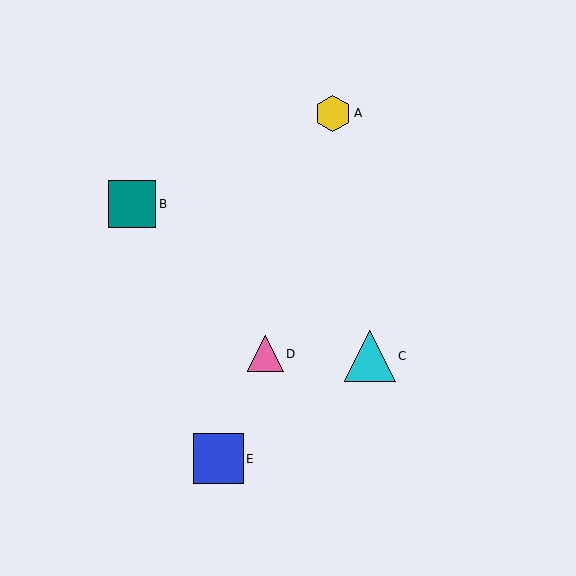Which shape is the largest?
The cyan triangle (labeled C) is the largest.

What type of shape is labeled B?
Shape B is a teal square.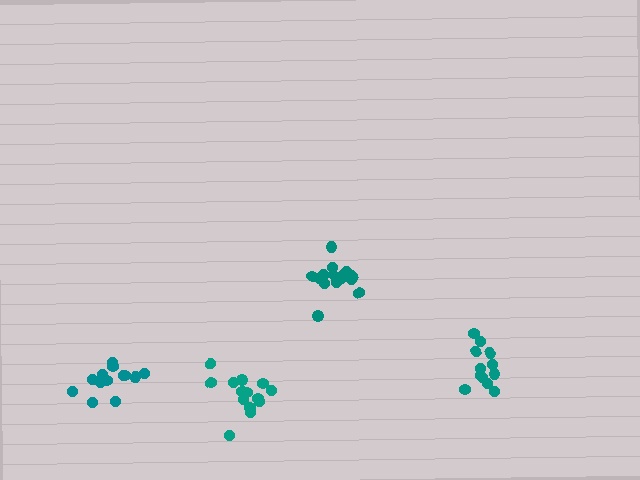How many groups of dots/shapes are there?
There are 4 groups.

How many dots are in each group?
Group 1: 16 dots, Group 2: 15 dots, Group 3: 13 dots, Group 4: 12 dots (56 total).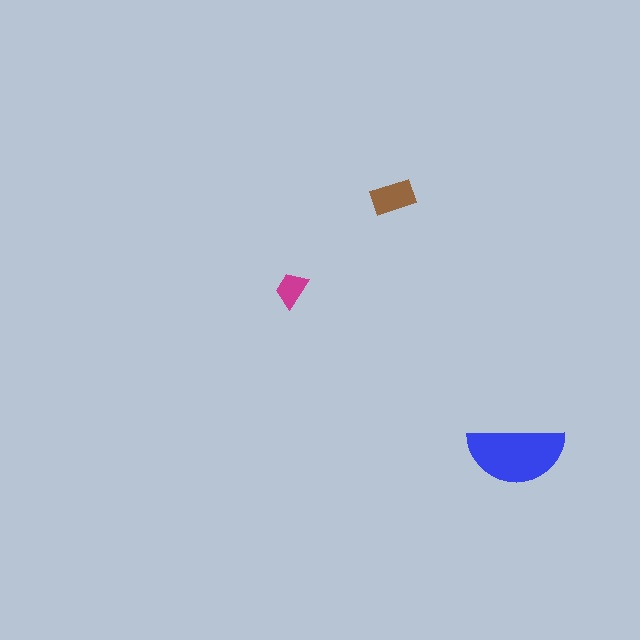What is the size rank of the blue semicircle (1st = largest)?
1st.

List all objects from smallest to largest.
The magenta trapezoid, the brown rectangle, the blue semicircle.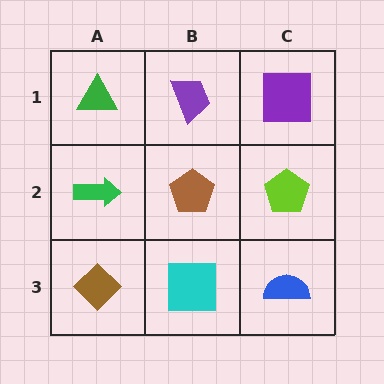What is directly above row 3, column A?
A green arrow.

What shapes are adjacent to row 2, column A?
A green triangle (row 1, column A), a brown diamond (row 3, column A), a brown pentagon (row 2, column B).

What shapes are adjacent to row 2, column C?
A purple square (row 1, column C), a blue semicircle (row 3, column C), a brown pentagon (row 2, column B).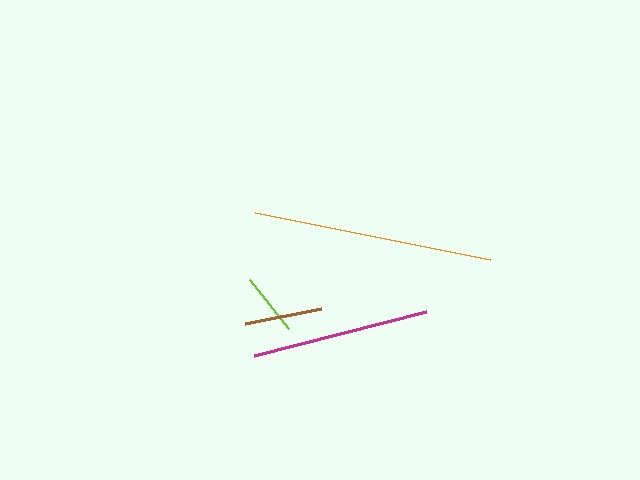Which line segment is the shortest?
The lime line is the shortest at approximately 63 pixels.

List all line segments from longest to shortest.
From longest to shortest: orange, magenta, brown, lime.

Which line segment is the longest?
The orange line is the longest at approximately 240 pixels.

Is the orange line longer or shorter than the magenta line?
The orange line is longer than the magenta line.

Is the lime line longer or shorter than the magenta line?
The magenta line is longer than the lime line.